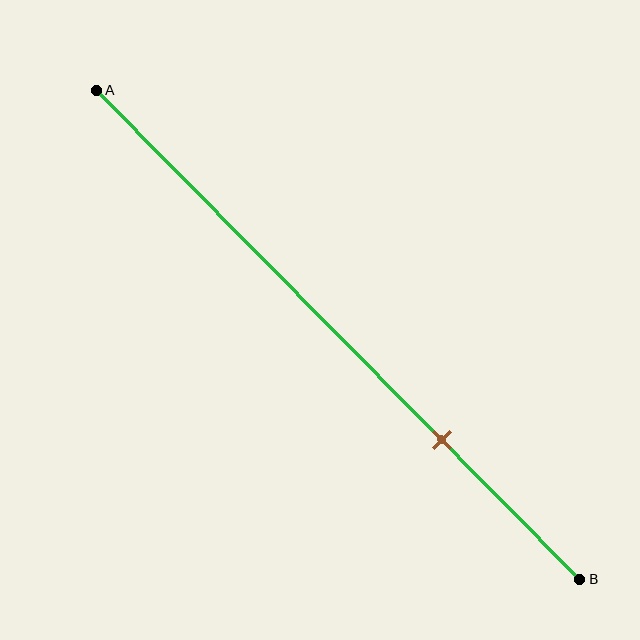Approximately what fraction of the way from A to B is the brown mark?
The brown mark is approximately 70% of the way from A to B.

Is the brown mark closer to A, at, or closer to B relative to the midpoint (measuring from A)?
The brown mark is closer to point B than the midpoint of segment AB.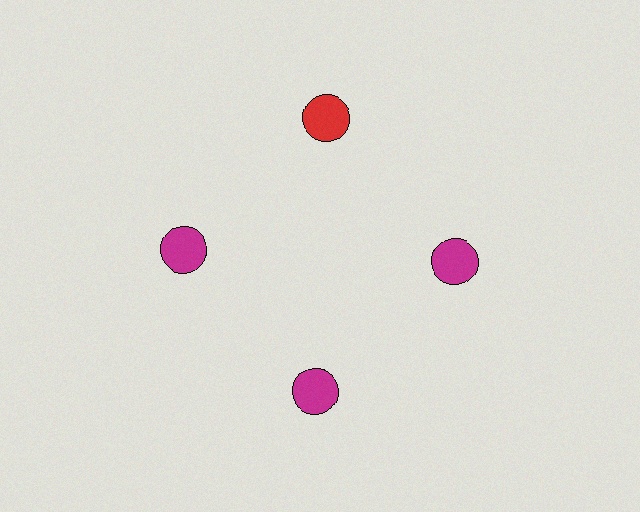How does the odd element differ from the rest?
It has a different color: red instead of magenta.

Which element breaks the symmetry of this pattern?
The red circle at roughly the 12 o'clock position breaks the symmetry. All other shapes are magenta circles.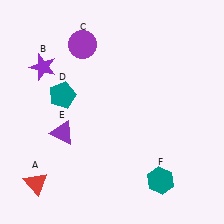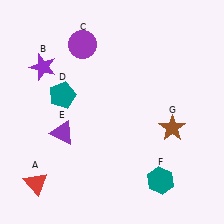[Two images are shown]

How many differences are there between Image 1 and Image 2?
There is 1 difference between the two images.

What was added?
A brown star (G) was added in Image 2.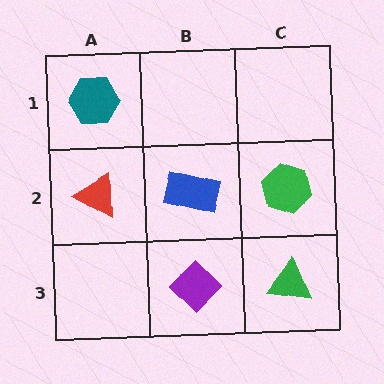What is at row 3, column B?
A purple diamond.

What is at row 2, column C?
A green hexagon.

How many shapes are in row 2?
3 shapes.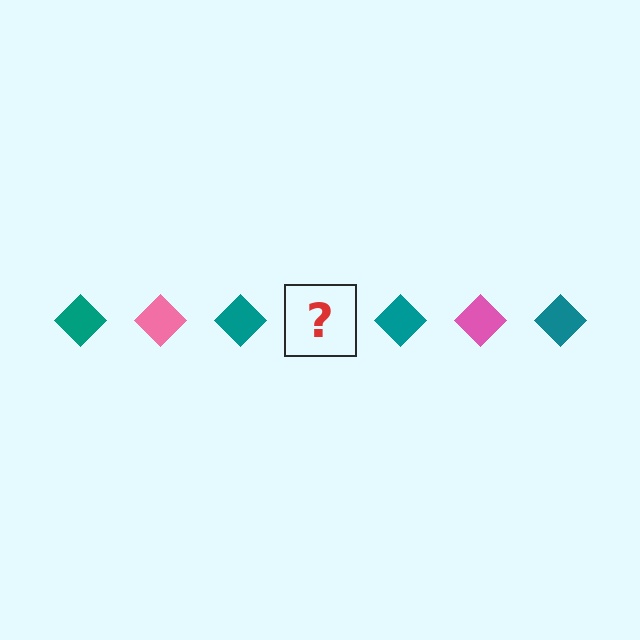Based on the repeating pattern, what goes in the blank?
The blank should be a pink diamond.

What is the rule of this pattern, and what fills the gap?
The rule is that the pattern cycles through teal, pink diamonds. The gap should be filled with a pink diamond.